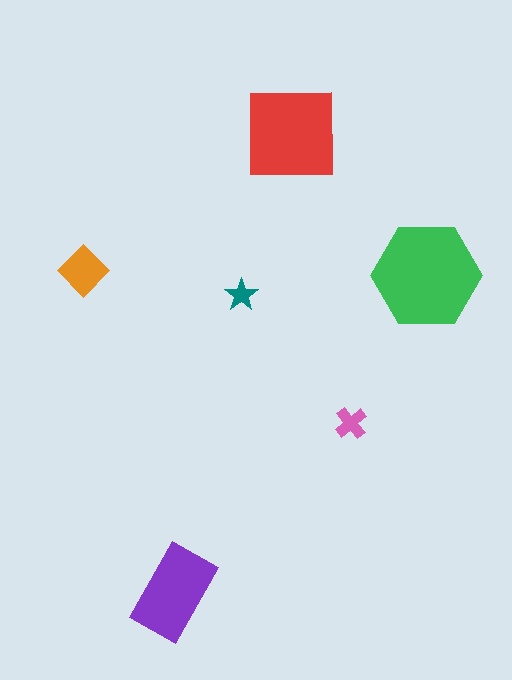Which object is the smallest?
The teal star.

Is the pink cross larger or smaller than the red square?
Smaller.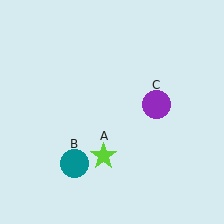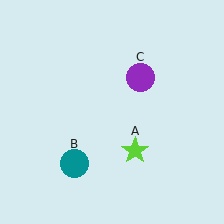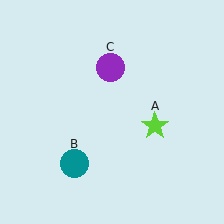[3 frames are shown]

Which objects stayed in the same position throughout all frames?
Teal circle (object B) remained stationary.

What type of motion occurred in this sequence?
The lime star (object A), purple circle (object C) rotated counterclockwise around the center of the scene.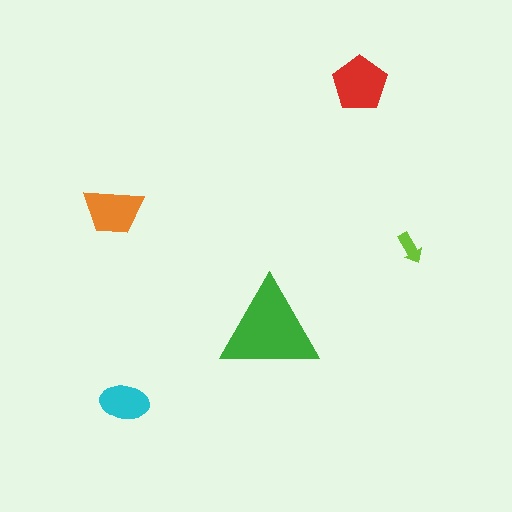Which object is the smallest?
The lime arrow.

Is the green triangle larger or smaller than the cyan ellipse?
Larger.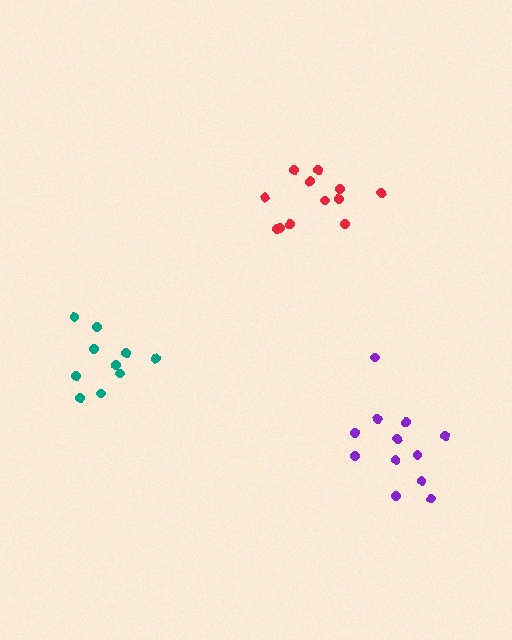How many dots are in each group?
Group 1: 12 dots, Group 2: 12 dots, Group 3: 10 dots (34 total).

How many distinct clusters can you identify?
There are 3 distinct clusters.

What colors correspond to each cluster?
The clusters are colored: red, purple, teal.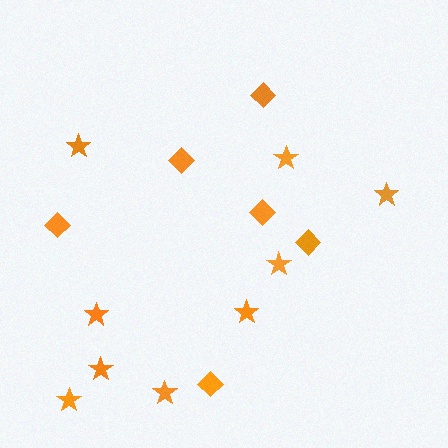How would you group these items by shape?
There are 2 groups: one group of diamonds (6) and one group of stars (9).